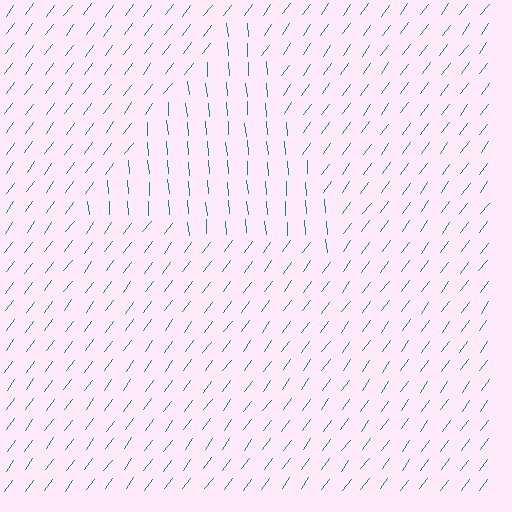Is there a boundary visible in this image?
Yes, there is a texture boundary formed by a change in line orientation.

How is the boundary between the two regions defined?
The boundary is defined purely by a change in line orientation (approximately 40 degrees difference). All lines are the same color and thickness.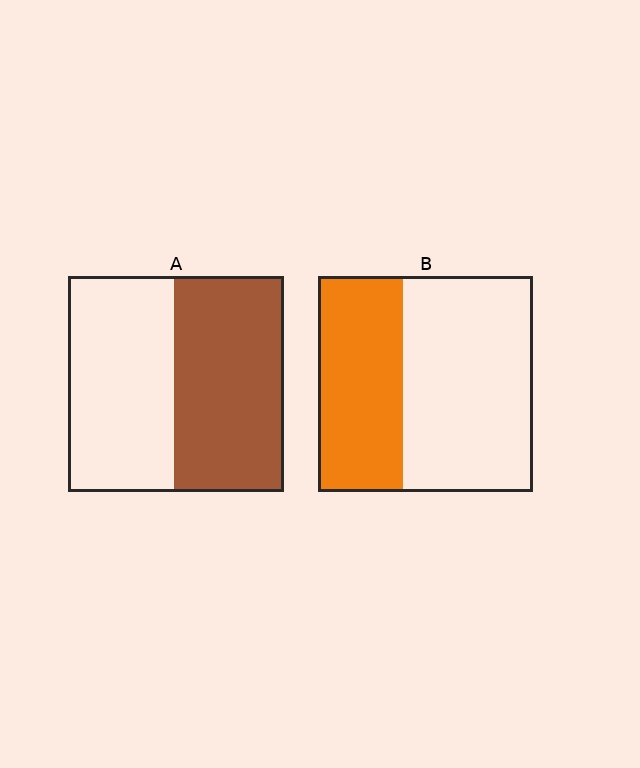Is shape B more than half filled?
No.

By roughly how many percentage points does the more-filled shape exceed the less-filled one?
By roughly 10 percentage points (A over B).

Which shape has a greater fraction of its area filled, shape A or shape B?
Shape A.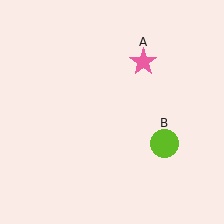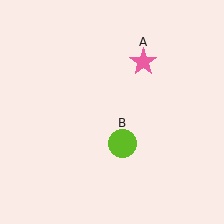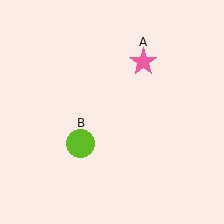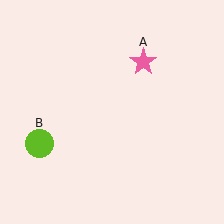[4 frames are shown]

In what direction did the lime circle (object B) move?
The lime circle (object B) moved left.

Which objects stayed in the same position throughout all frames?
Pink star (object A) remained stationary.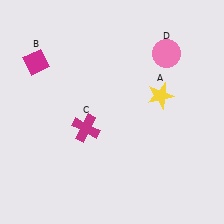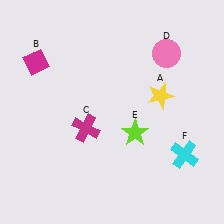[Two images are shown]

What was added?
A lime star (E), a cyan cross (F) were added in Image 2.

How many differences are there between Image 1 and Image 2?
There are 2 differences between the two images.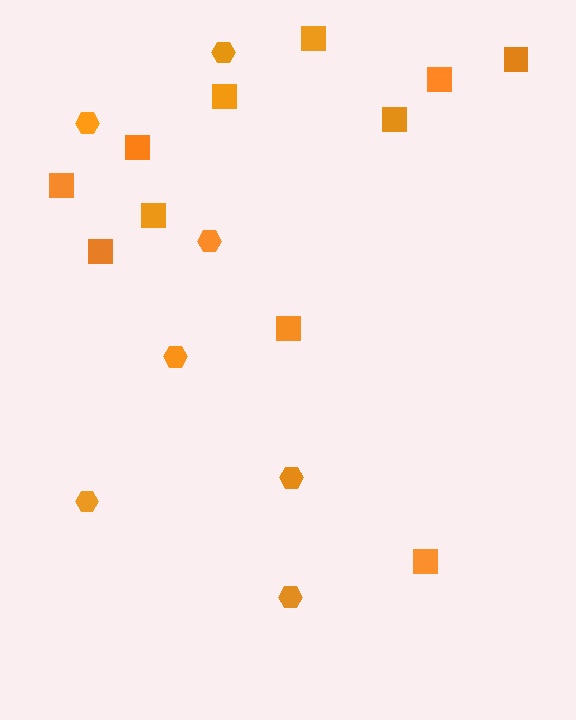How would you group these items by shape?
There are 2 groups: one group of hexagons (7) and one group of squares (11).